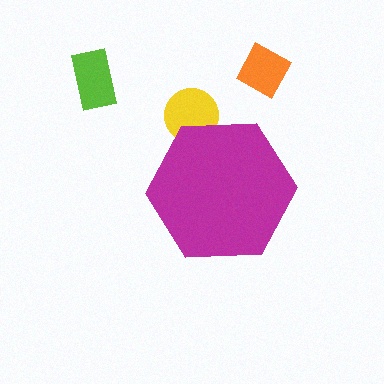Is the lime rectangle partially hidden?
No, the lime rectangle is fully visible.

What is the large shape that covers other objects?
A magenta hexagon.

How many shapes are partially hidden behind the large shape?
1 shape is partially hidden.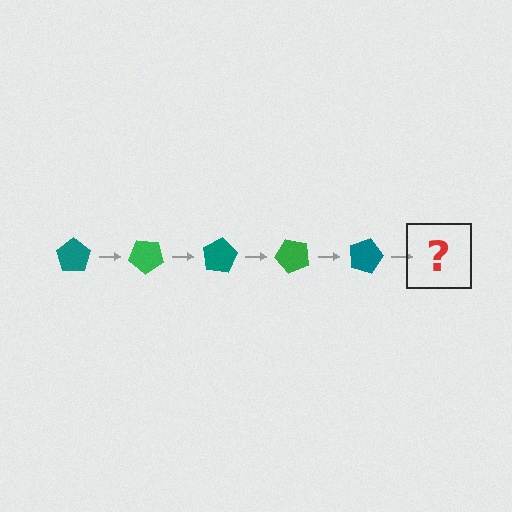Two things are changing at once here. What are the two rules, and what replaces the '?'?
The two rules are that it rotates 40 degrees each step and the color cycles through teal and green. The '?' should be a green pentagon, rotated 200 degrees from the start.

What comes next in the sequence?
The next element should be a green pentagon, rotated 200 degrees from the start.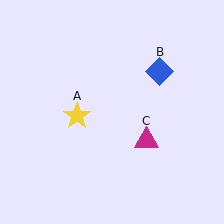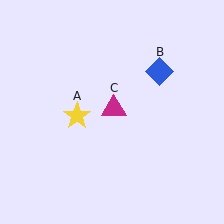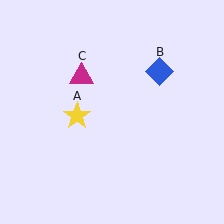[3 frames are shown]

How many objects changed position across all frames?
1 object changed position: magenta triangle (object C).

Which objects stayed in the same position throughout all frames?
Yellow star (object A) and blue diamond (object B) remained stationary.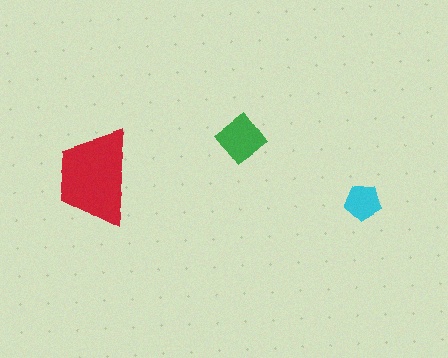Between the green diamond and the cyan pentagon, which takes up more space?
The green diamond.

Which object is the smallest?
The cyan pentagon.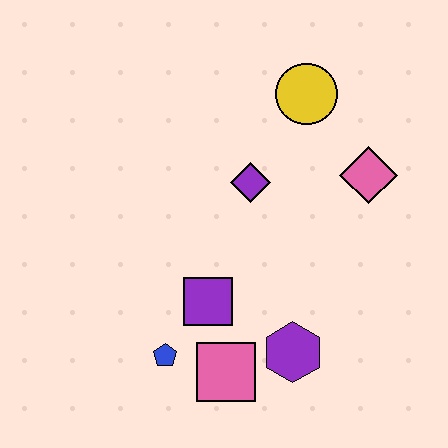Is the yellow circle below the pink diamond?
No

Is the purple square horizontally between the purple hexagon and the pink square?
No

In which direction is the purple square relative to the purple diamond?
The purple square is below the purple diamond.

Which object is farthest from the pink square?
The yellow circle is farthest from the pink square.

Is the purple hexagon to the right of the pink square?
Yes